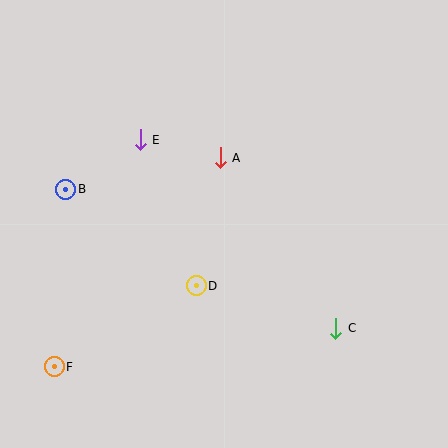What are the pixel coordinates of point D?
Point D is at (196, 286).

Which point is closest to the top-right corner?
Point A is closest to the top-right corner.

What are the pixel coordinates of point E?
Point E is at (140, 140).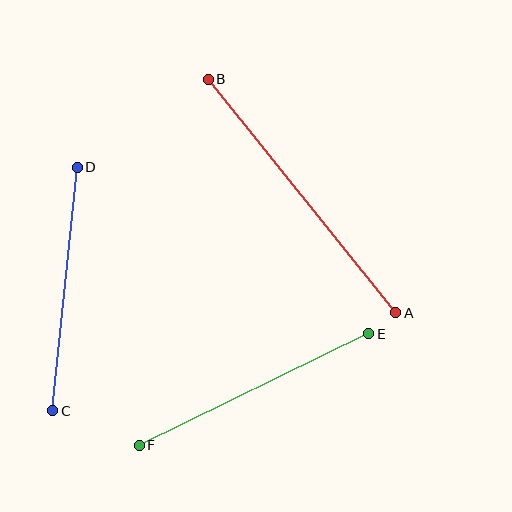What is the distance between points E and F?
The distance is approximately 255 pixels.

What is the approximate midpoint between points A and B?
The midpoint is at approximately (302, 196) pixels.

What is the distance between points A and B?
The distance is approximately 299 pixels.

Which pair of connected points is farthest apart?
Points A and B are farthest apart.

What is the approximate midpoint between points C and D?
The midpoint is at approximately (65, 289) pixels.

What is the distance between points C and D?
The distance is approximately 245 pixels.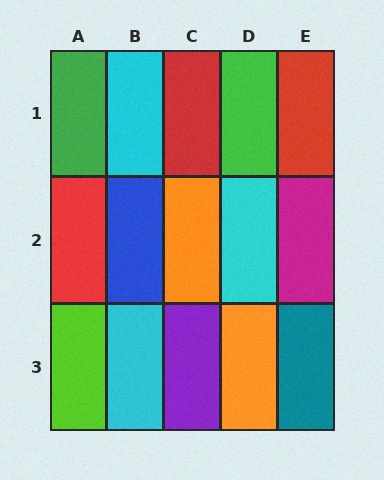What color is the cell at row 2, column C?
Orange.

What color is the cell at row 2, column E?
Magenta.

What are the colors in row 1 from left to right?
Green, cyan, red, green, red.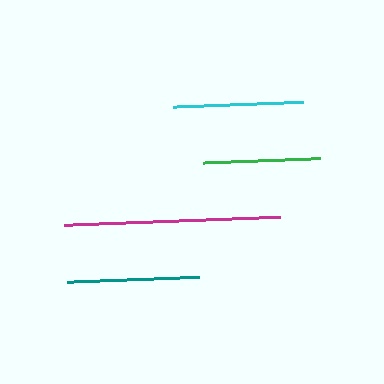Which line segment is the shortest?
The green line is the shortest at approximately 118 pixels.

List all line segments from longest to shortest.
From longest to shortest: magenta, teal, cyan, green.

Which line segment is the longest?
The magenta line is the longest at approximately 216 pixels.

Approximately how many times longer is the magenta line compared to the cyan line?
The magenta line is approximately 1.7 times the length of the cyan line.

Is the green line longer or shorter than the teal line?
The teal line is longer than the green line.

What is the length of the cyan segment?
The cyan segment is approximately 129 pixels long.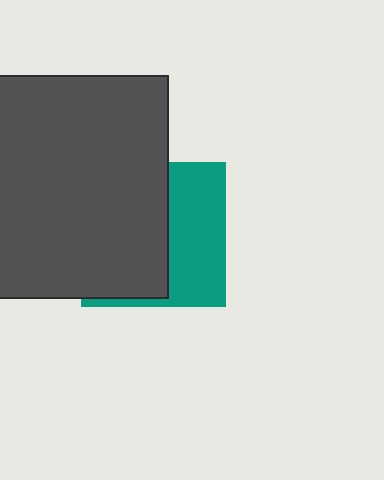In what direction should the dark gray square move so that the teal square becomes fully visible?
The dark gray square should move left. That is the shortest direction to clear the overlap and leave the teal square fully visible.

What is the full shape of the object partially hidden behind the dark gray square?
The partially hidden object is a teal square.